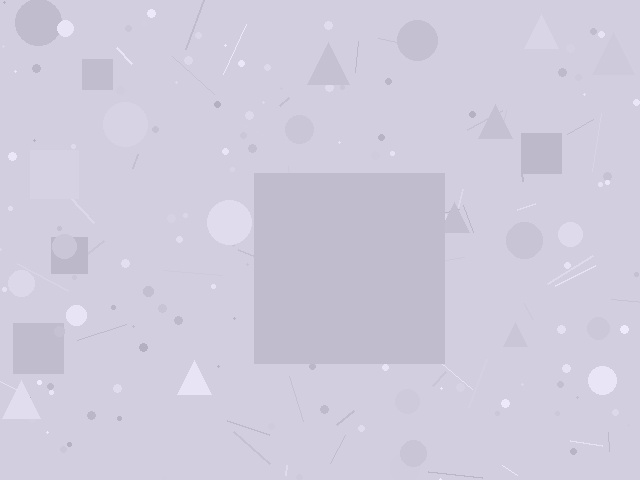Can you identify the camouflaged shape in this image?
The camouflaged shape is a square.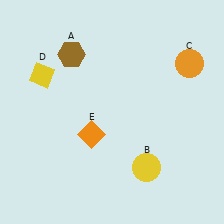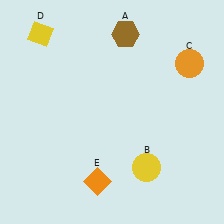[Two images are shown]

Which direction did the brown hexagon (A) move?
The brown hexagon (A) moved right.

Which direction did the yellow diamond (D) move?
The yellow diamond (D) moved up.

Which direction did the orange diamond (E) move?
The orange diamond (E) moved down.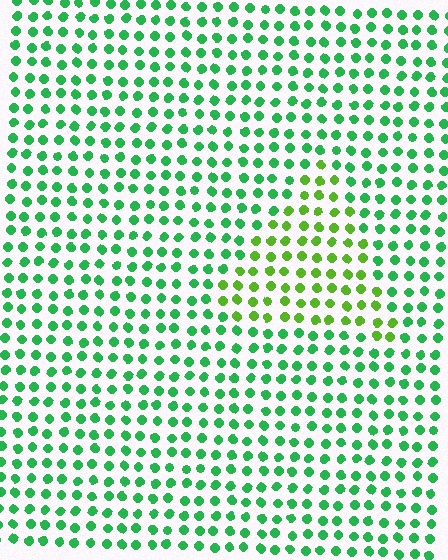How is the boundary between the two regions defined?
The boundary is defined purely by a slight shift in hue (about 37 degrees). Spacing, size, and orientation are identical on both sides.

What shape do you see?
I see a triangle.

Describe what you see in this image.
The image is filled with small green elements in a uniform arrangement. A triangle-shaped region is visible where the elements are tinted to a slightly different hue, forming a subtle color boundary.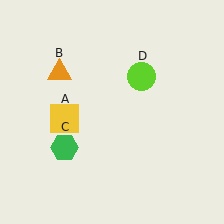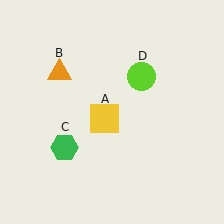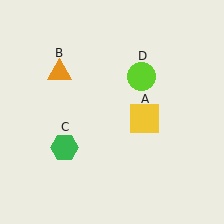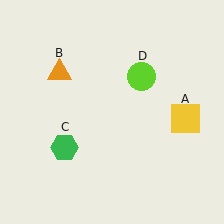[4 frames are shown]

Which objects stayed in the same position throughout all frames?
Orange triangle (object B) and green hexagon (object C) and lime circle (object D) remained stationary.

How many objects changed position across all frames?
1 object changed position: yellow square (object A).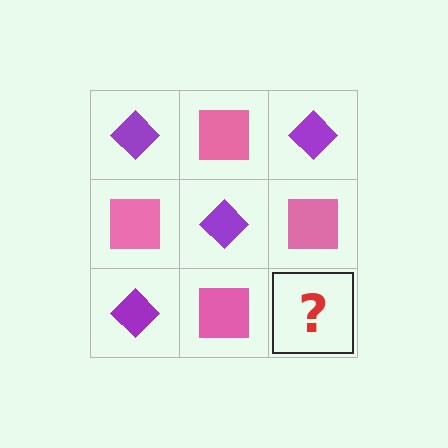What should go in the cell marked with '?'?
The missing cell should contain a purple diamond.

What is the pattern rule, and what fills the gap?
The rule is that it alternates purple diamond and pink square in a checkerboard pattern. The gap should be filled with a purple diamond.